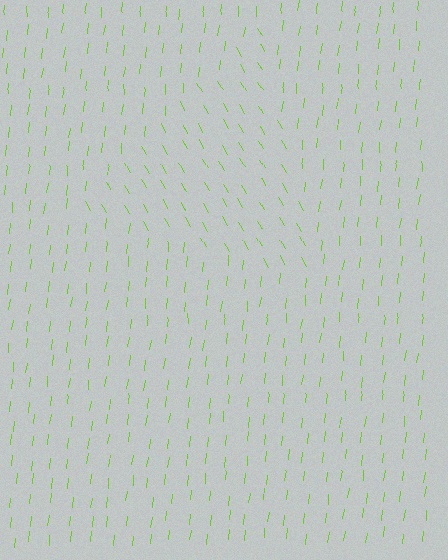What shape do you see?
I see a triangle.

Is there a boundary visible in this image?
Yes, there is a texture boundary formed by a change in line orientation.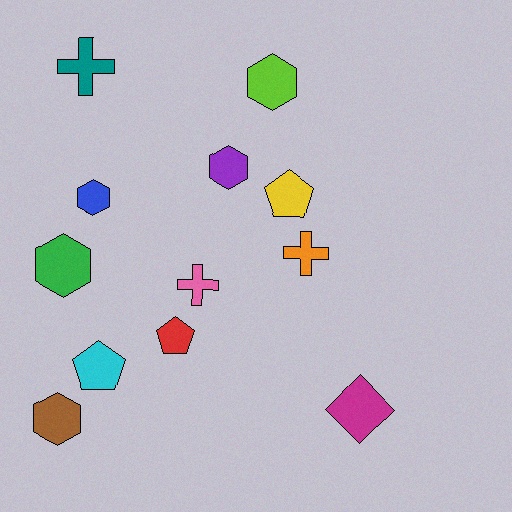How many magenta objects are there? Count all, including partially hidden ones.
There is 1 magenta object.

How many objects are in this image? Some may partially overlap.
There are 12 objects.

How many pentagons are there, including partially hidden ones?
There are 3 pentagons.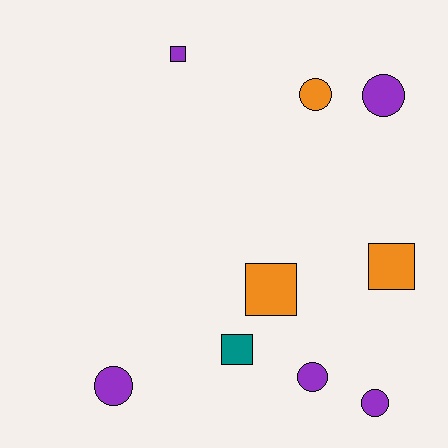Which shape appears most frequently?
Circle, with 5 objects.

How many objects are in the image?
There are 9 objects.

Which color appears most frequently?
Purple, with 5 objects.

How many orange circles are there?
There is 1 orange circle.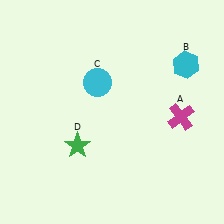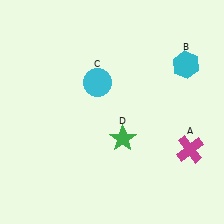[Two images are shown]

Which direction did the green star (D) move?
The green star (D) moved right.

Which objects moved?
The objects that moved are: the magenta cross (A), the green star (D).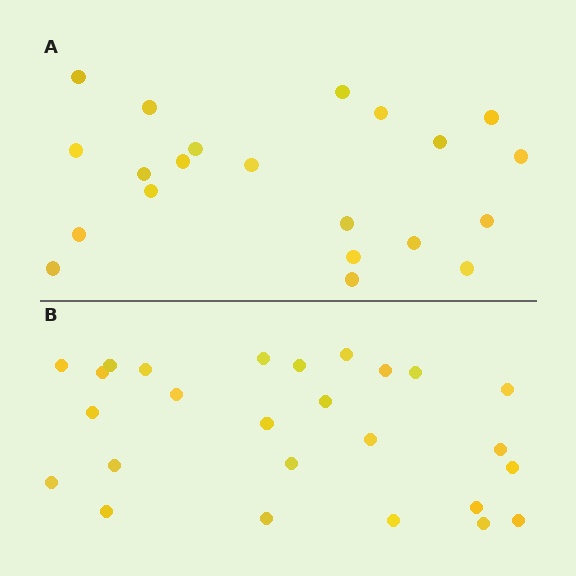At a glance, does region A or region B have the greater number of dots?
Region B (the bottom region) has more dots.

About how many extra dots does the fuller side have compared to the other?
Region B has about 5 more dots than region A.